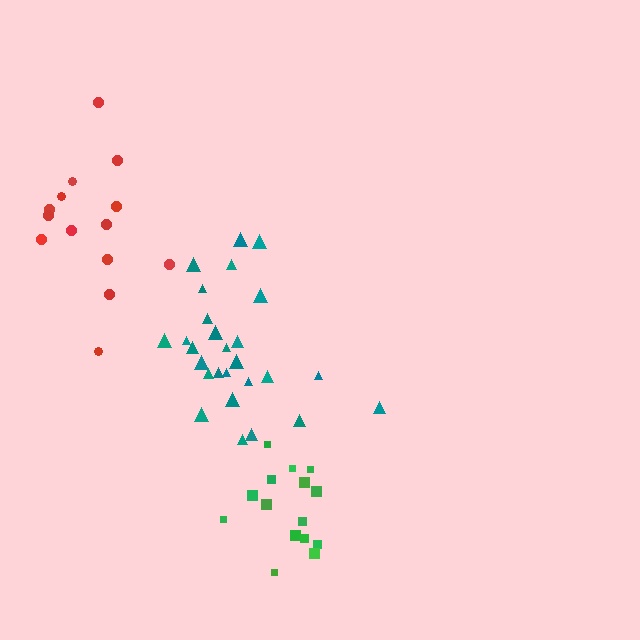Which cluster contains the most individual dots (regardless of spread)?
Teal (27).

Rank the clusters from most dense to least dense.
green, red, teal.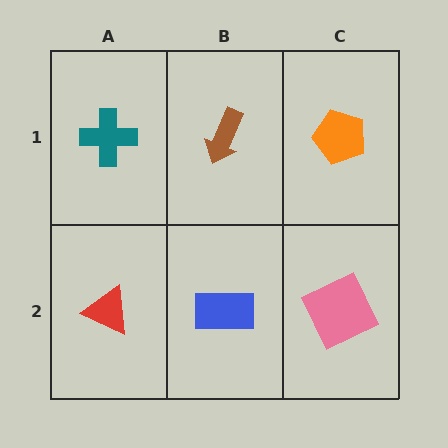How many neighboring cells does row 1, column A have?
2.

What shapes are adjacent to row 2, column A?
A teal cross (row 1, column A), a blue rectangle (row 2, column B).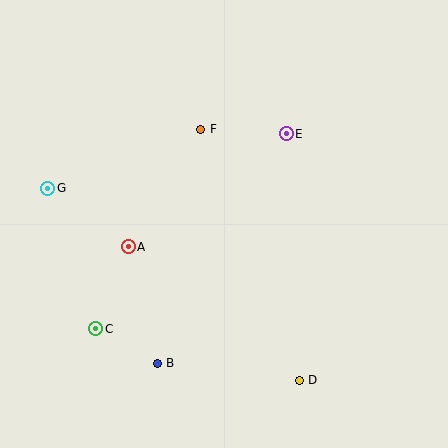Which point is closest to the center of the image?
Point F at (201, 129) is closest to the center.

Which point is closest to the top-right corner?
Point E is closest to the top-right corner.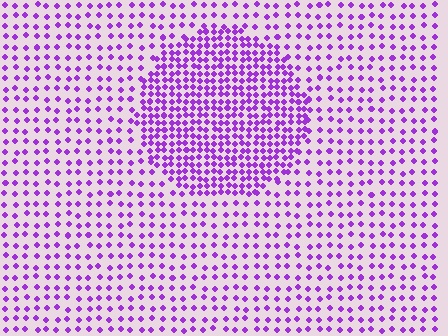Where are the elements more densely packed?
The elements are more densely packed inside the circle boundary.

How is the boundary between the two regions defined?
The boundary is defined by a change in element density (approximately 2.2x ratio). All elements are the same color, size, and shape.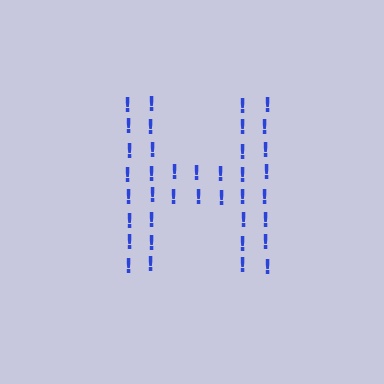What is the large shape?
The large shape is the letter H.